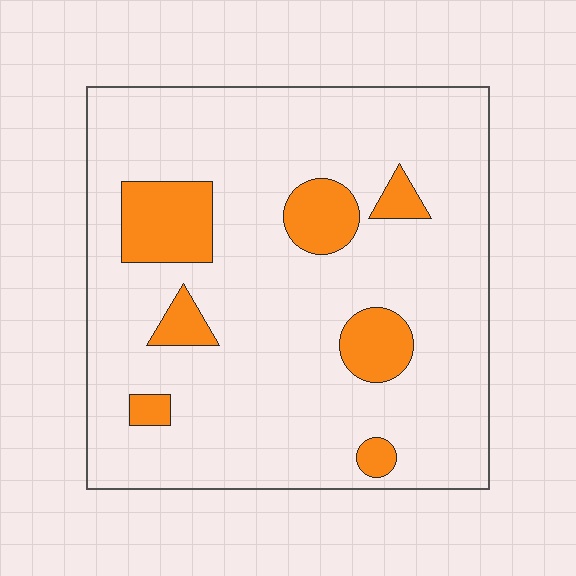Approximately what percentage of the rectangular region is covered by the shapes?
Approximately 15%.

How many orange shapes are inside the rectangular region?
7.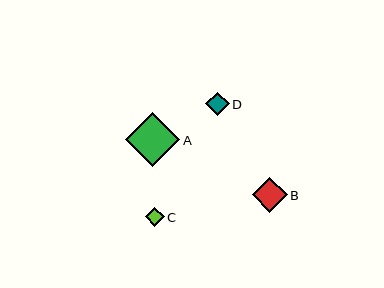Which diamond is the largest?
Diamond A is the largest with a size of approximately 54 pixels.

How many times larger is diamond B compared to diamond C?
Diamond B is approximately 1.9 times the size of diamond C.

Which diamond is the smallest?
Diamond C is the smallest with a size of approximately 19 pixels.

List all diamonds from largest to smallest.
From largest to smallest: A, B, D, C.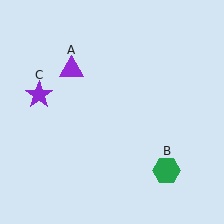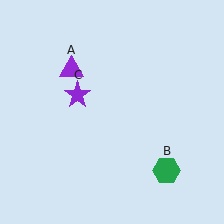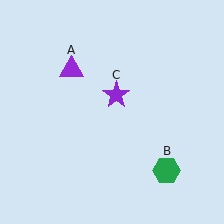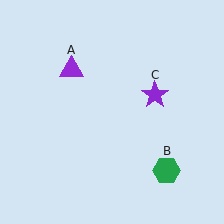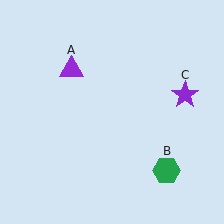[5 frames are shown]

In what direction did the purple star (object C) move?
The purple star (object C) moved right.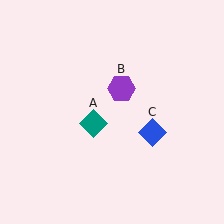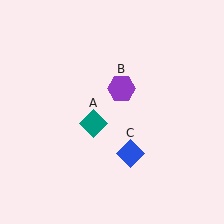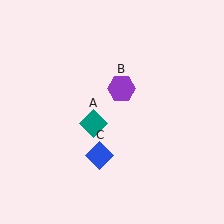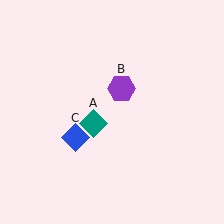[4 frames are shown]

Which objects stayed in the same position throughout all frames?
Teal diamond (object A) and purple hexagon (object B) remained stationary.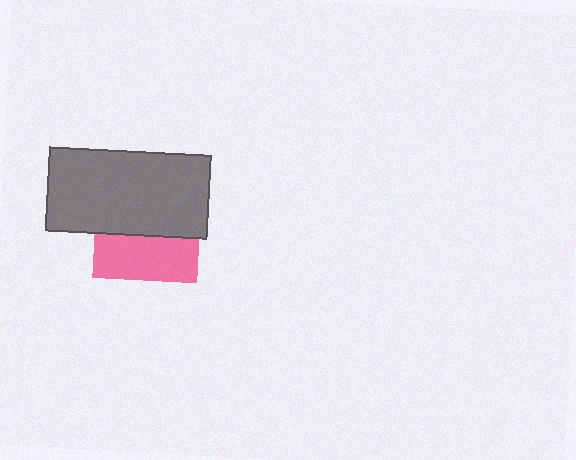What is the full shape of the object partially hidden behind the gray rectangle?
The partially hidden object is a pink square.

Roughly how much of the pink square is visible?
A small part of it is visible (roughly 42%).